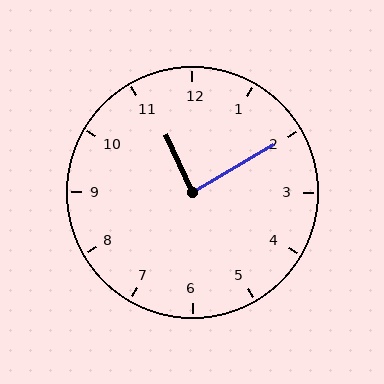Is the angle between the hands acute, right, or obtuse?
It is right.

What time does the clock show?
11:10.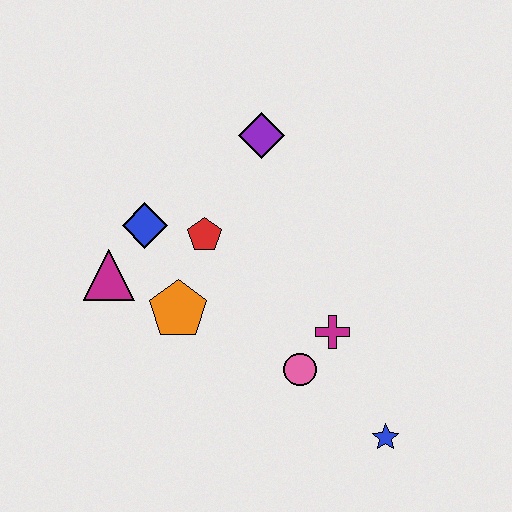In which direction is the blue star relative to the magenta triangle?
The blue star is to the right of the magenta triangle.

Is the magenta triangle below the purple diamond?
Yes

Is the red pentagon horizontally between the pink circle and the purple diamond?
No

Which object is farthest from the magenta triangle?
The blue star is farthest from the magenta triangle.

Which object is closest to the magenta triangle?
The blue diamond is closest to the magenta triangle.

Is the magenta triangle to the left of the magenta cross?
Yes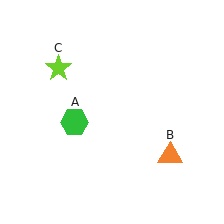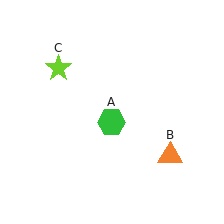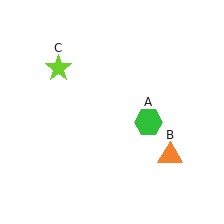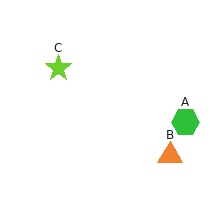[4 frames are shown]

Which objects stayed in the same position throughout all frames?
Orange triangle (object B) and lime star (object C) remained stationary.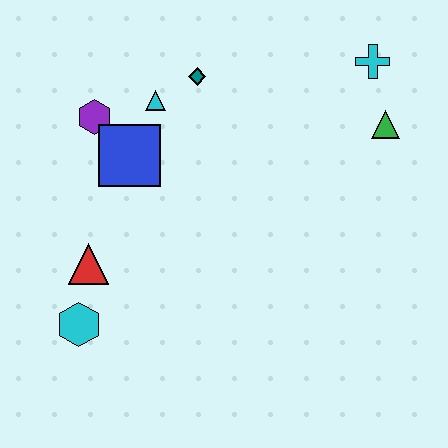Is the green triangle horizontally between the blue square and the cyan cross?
No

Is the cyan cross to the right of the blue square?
Yes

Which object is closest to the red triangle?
The cyan hexagon is closest to the red triangle.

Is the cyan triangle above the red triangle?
Yes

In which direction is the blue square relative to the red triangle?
The blue square is above the red triangle.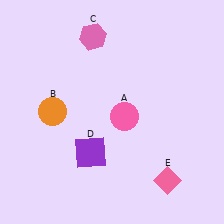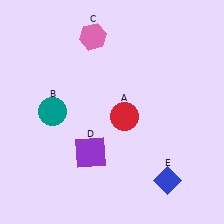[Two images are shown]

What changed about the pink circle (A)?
In Image 1, A is pink. In Image 2, it changed to red.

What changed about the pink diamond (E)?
In Image 1, E is pink. In Image 2, it changed to blue.